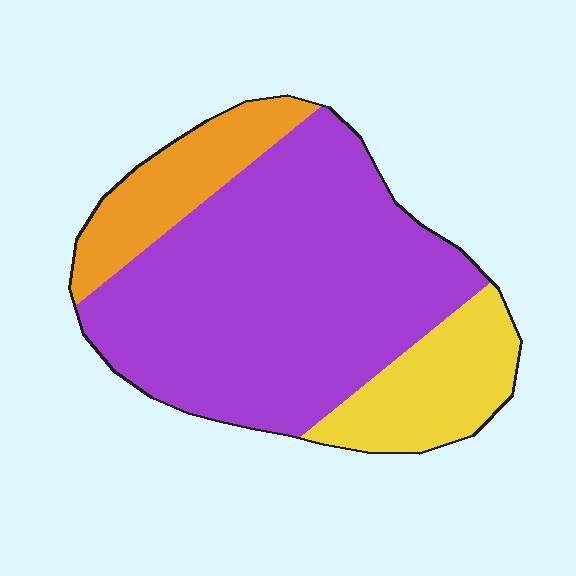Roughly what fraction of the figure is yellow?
Yellow covers around 15% of the figure.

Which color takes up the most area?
Purple, at roughly 70%.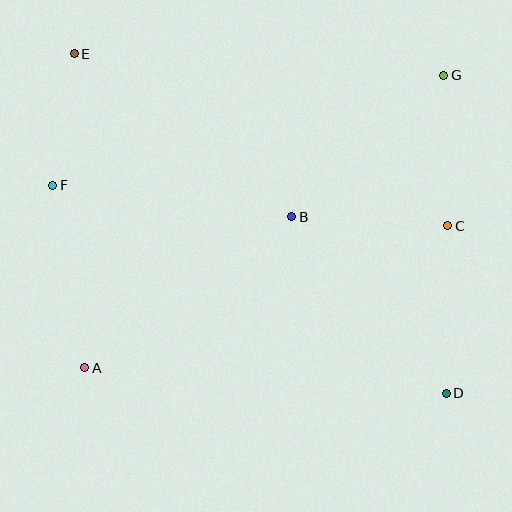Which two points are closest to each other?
Points E and F are closest to each other.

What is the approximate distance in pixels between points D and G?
The distance between D and G is approximately 318 pixels.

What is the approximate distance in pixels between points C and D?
The distance between C and D is approximately 167 pixels.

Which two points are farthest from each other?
Points D and E are farthest from each other.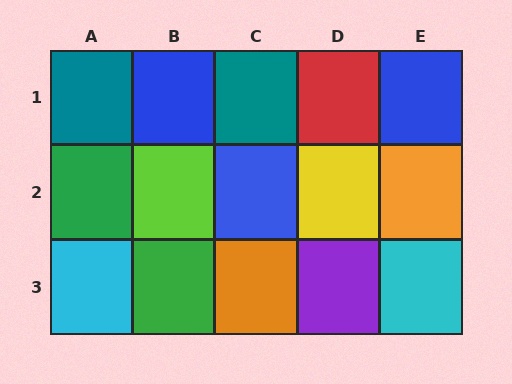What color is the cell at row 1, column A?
Teal.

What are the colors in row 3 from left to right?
Cyan, green, orange, purple, cyan.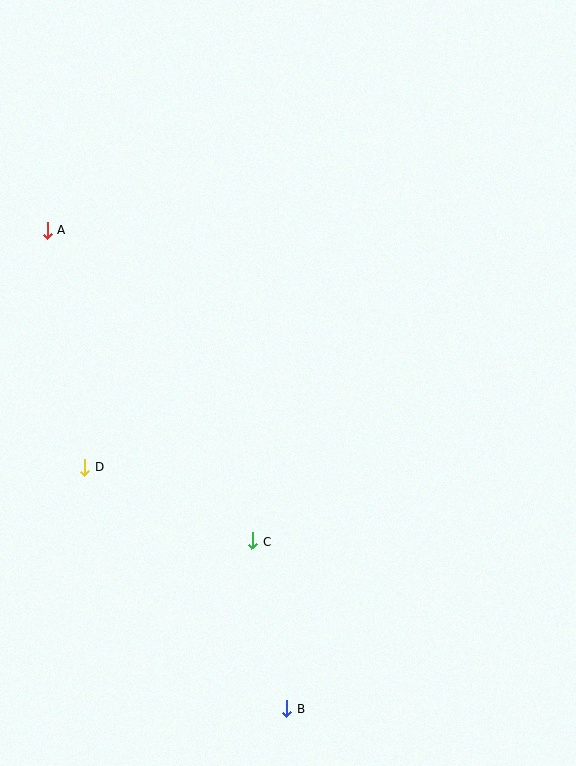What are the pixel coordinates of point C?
Point C is at (253, 541).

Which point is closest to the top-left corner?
Point A is closest to the top-left corner.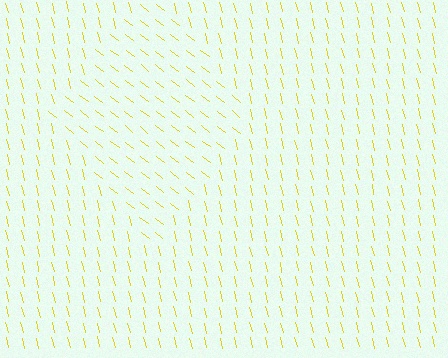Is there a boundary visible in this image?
Yes, there is a texture boundary formed by a change in line orientation.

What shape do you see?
I see a diamond.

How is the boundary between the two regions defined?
The boundary is defined purely by a change in line orientation (approximately 38 degrees difference). All lines are the same color and thickness.